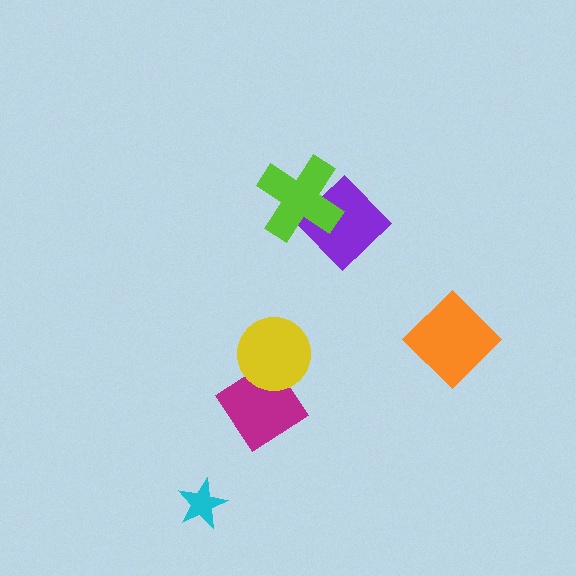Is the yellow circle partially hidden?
No, no other shape covers it.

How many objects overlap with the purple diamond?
1 object overlaps with the purple diamond.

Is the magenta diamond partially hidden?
Yes, it is partially covered by another shape.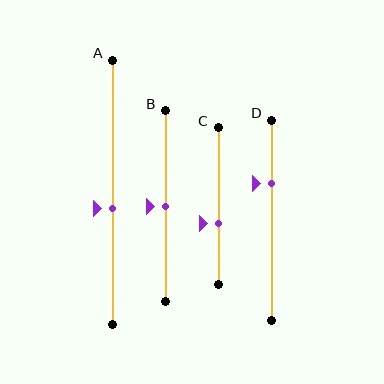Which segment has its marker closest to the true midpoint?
Segment B has its marker closest to the true midpoint.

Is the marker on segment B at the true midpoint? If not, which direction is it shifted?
Yes, the marker on segment B is at the true midpoint.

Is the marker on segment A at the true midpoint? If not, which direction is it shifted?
No, the marker on segment A is shifted downward by about 6% of the segment length.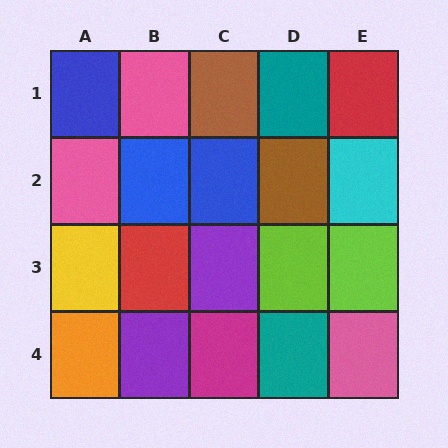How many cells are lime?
2 cells are lime.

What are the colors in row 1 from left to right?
Blue, pink, brown, teal, red.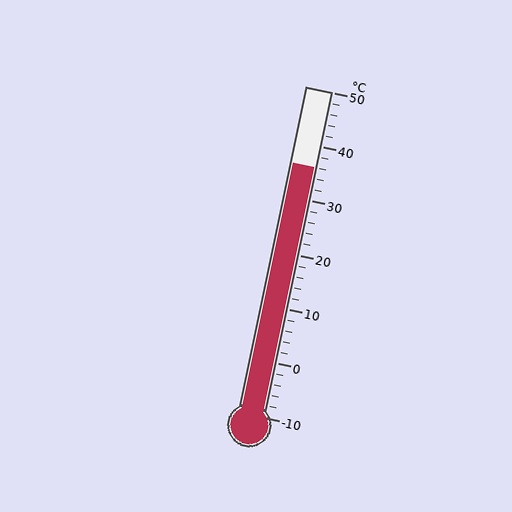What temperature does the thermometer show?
The thermometer shows approximately 36°C.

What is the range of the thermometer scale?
The thermometer scale ranges from -10°C to 50°C.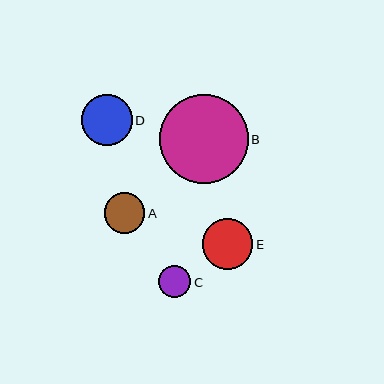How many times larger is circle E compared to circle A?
Circle E is approximately 1.3 times the size of circle A.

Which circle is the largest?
Circle B is the largest with a size of approximately 89 pixels.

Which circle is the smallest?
Circle C is the smallest with a size of approximately 33 pixels.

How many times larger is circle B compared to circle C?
Circle B is approximately 2.7 times the size of circle C.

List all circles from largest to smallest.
From largest to smallest: B, D, E, A, C.